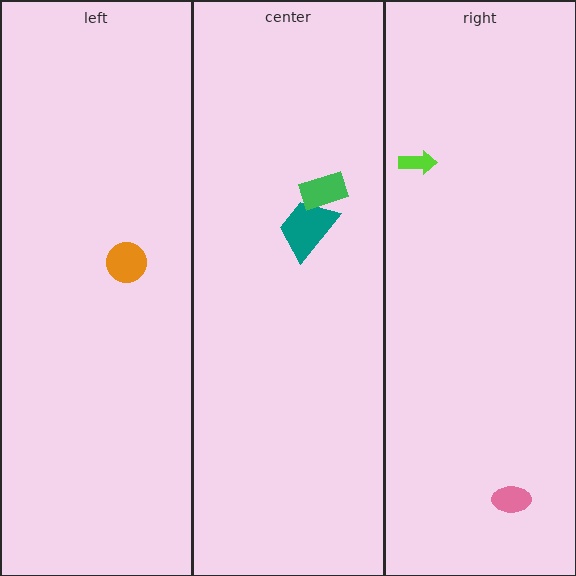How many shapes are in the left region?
1.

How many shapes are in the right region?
2.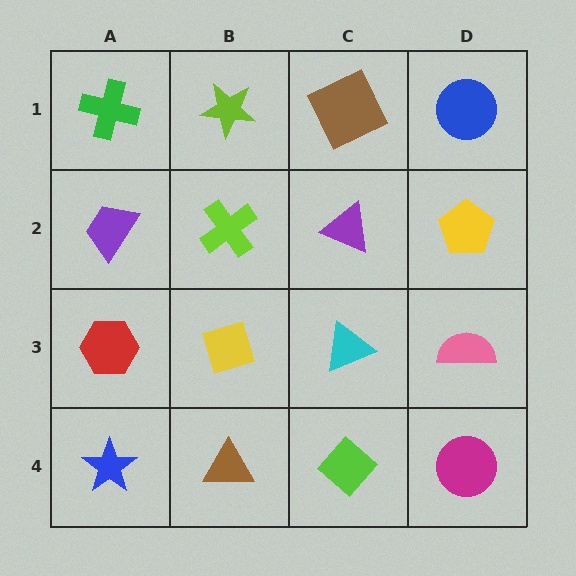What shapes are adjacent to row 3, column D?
A yellow pentagon (row 2, column D), a magenta circle (row 4, column D), a cyan triangle (row 3, column C).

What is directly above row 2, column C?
A brown square.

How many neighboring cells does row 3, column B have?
4.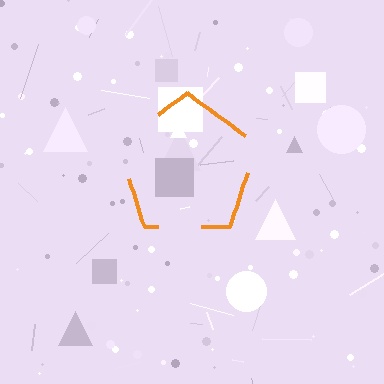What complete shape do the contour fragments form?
The contour fragments form a pentagon.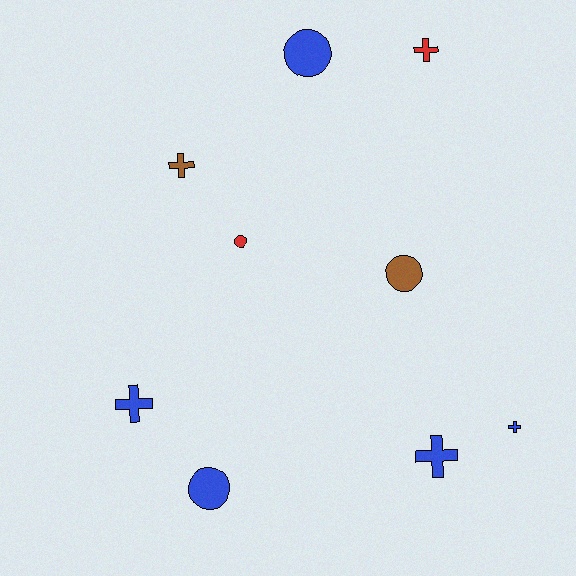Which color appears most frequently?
Blue, with 5 objects.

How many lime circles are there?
There are no lime circles.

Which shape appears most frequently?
Cross, with 5 objects.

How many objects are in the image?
There are 9 objects.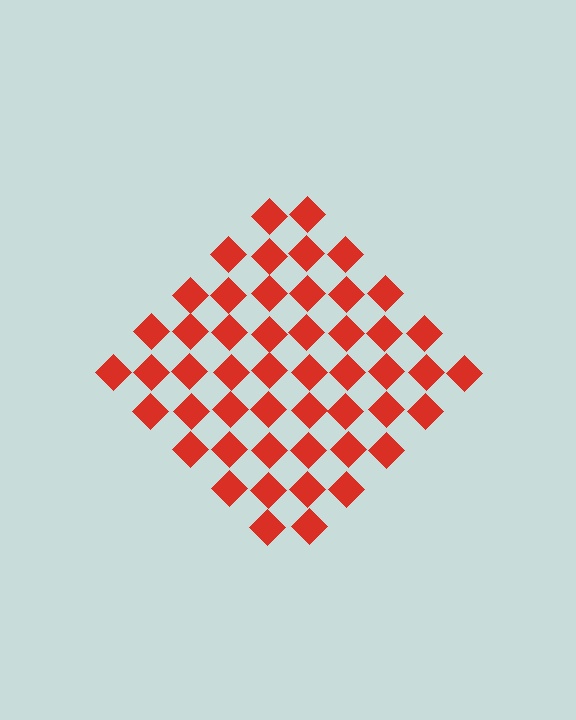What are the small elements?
The small elements are diamonds.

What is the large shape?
The large shape is a diamond.